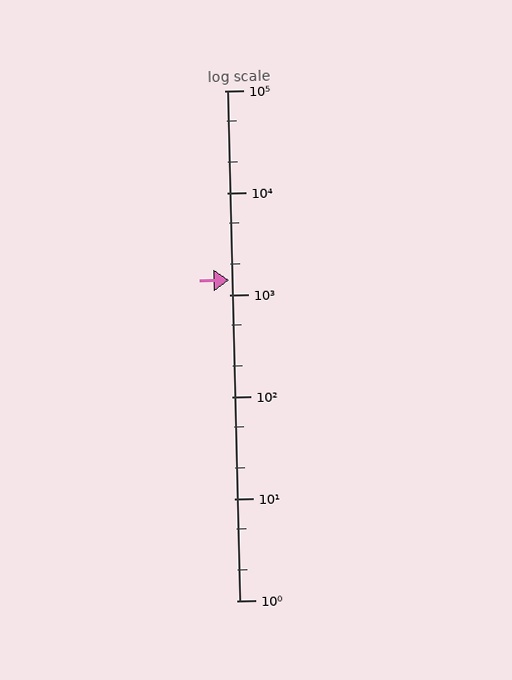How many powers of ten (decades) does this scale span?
The scale spans 5 decades, from 1 to 100000.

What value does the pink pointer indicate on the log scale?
The pointer indicates approximately 1400.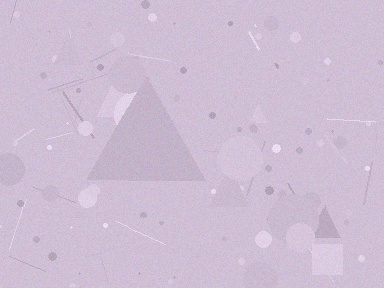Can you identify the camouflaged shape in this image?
The camouflaged shape is a triangle.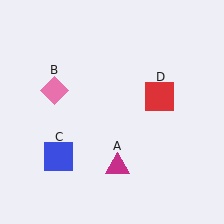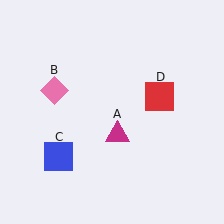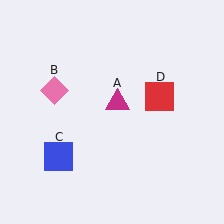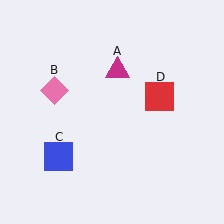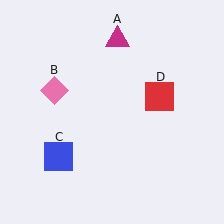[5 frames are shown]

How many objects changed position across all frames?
1 object changed position: magenta triangle (object A).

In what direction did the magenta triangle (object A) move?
The magenta triangle (object A) moved up.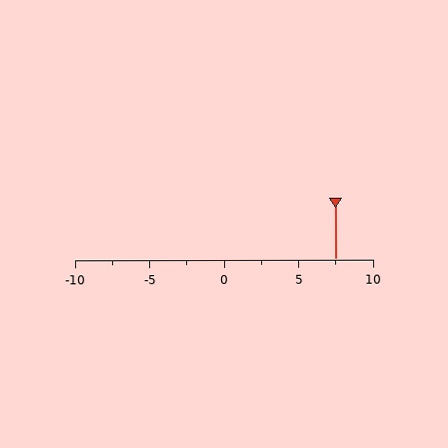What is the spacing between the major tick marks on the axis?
The major ticks are spaced 5 apart.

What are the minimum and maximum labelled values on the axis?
The axis runs from -10 to 10.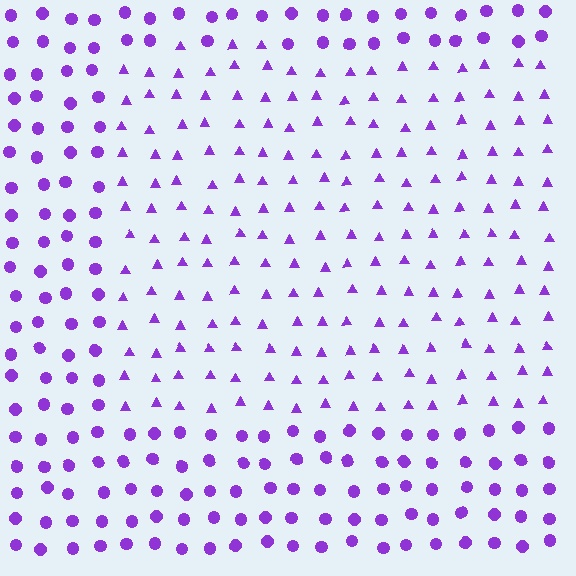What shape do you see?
I see a rectangle.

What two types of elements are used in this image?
The image uses triangles inside the rectangle region and circles outside it.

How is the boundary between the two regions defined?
The boundary is defined by a change in element shape: triangles inside vs. circles outside. All elements share the same color and spacing.